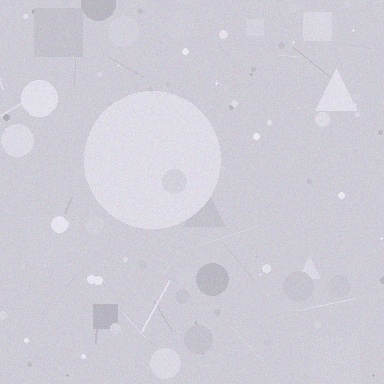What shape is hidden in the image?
A circle is hidden in the image.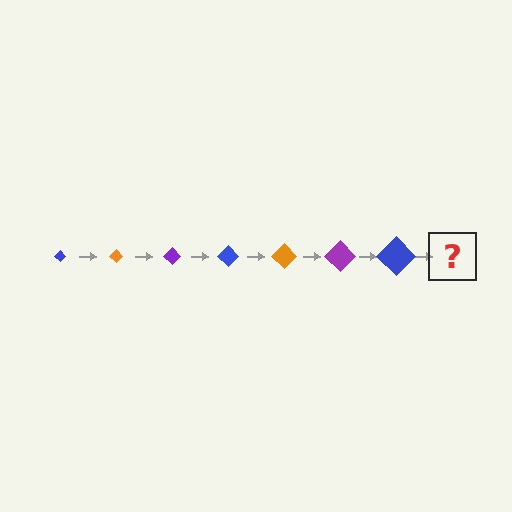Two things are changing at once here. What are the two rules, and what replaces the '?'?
The two rules are that the diamond grows larger each step and the color cycles through blue, orange, and purple. The '?' should be an orange diamond, larger than the previous one.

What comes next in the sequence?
The next element should be an orange diamond, larger than the previous one.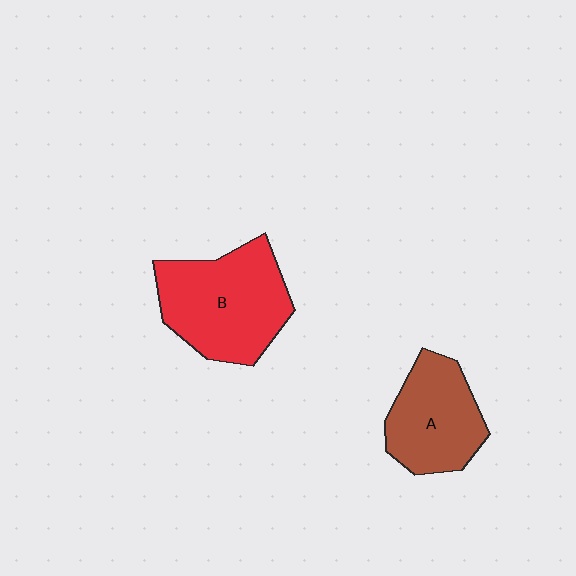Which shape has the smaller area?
Shape A (brown).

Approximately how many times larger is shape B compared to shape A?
Approximately 1.4 times.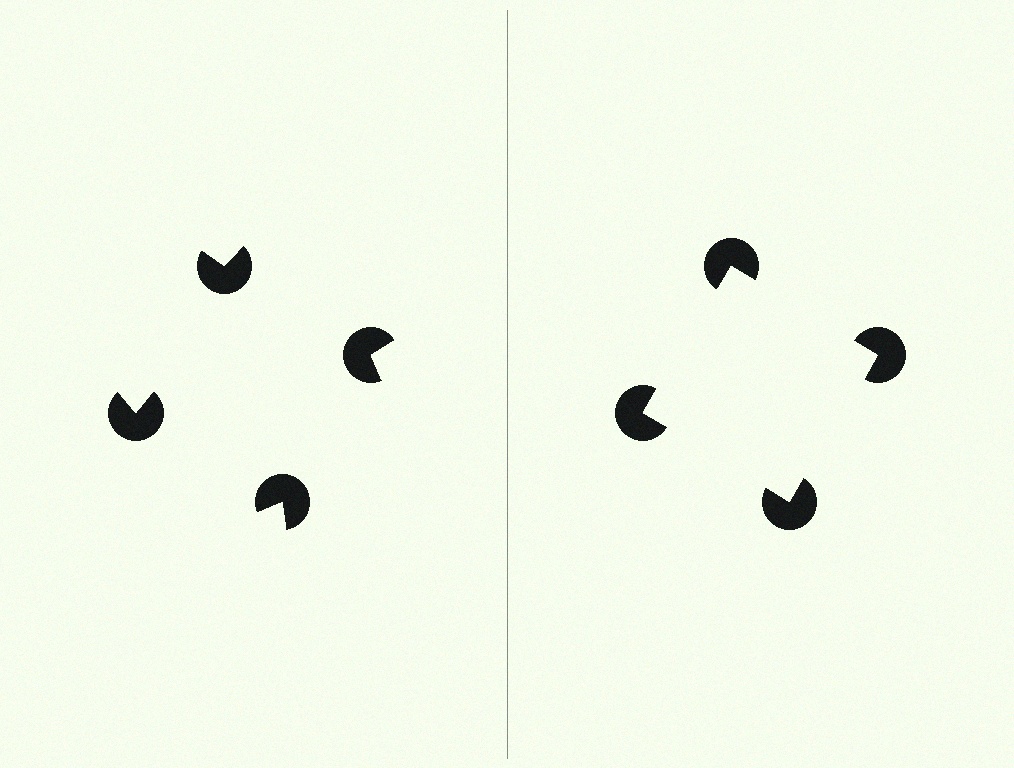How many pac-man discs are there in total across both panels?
8 — 4 on each side.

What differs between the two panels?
The pac-man discs are positioned identically on both sides; only the wedge orientations differ. On the right they align to a square; on the left they are misaligned.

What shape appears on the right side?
An illusory square.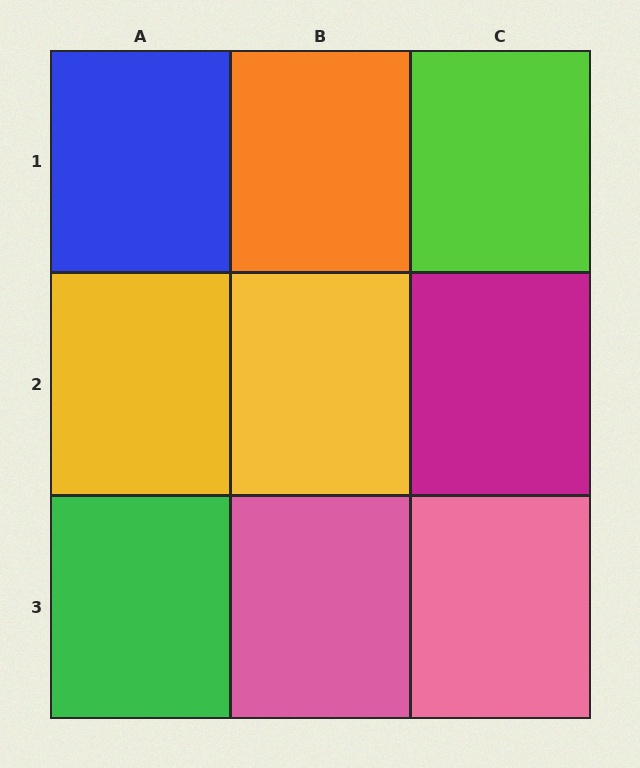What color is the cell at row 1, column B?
Orange.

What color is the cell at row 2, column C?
Magenta.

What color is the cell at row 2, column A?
Yellow.